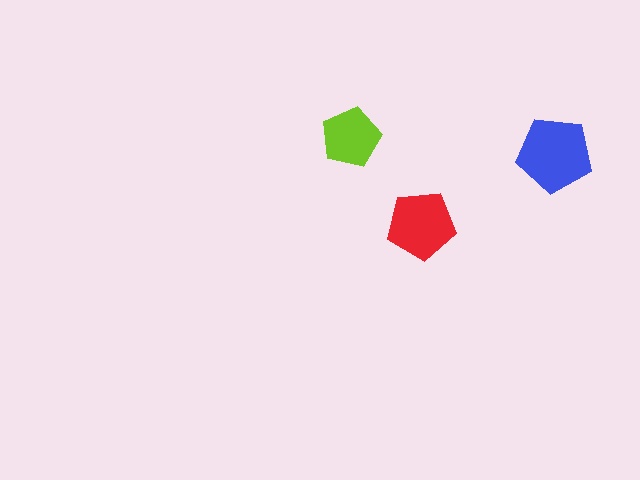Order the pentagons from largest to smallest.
the blue one, the red one, the lime one.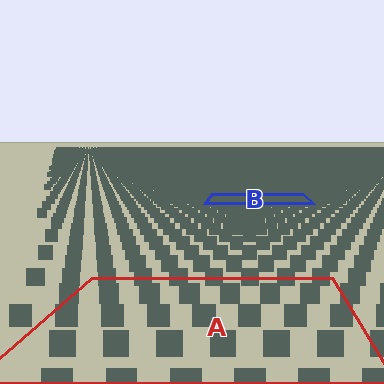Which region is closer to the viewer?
Region A is closer. The texture elements there are larger and more spread out.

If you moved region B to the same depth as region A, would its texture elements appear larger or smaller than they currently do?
They would appear larger. At a closer depth, the same texture elements are projected at a bigger on-screen size.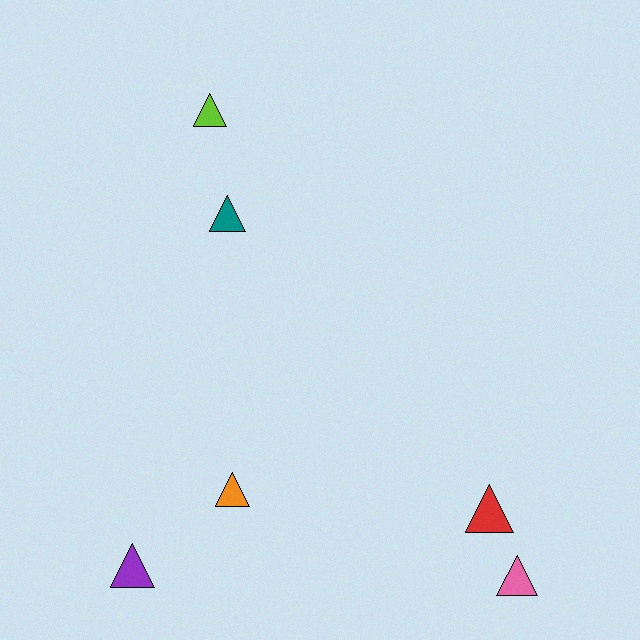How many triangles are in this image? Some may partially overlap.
There are 6 triangles.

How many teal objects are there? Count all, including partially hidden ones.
There is 1 teal object.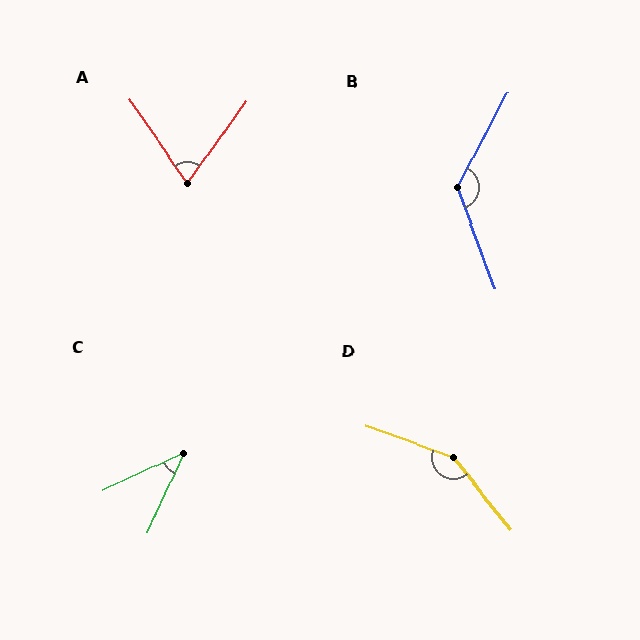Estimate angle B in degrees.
Approximately 132 degrees.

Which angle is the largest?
D, at approximately 148 degrees.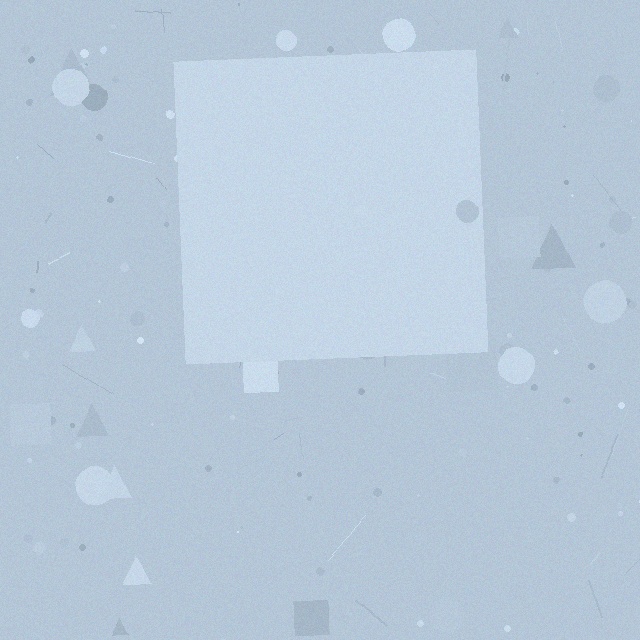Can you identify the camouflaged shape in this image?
The camouflaged shape is a square.